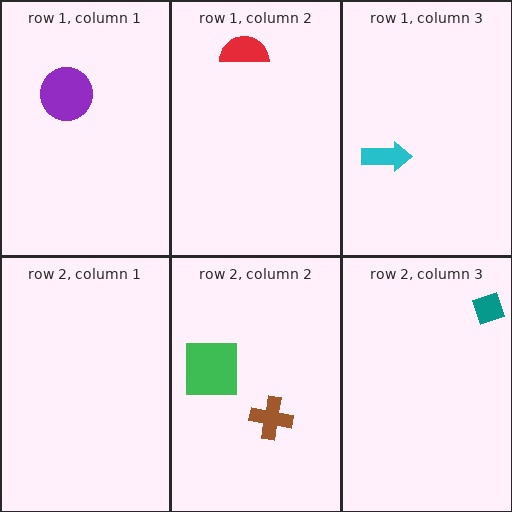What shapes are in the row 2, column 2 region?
The brown cross, the green square.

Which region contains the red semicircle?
The row 1, column 2 region.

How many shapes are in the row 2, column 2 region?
2.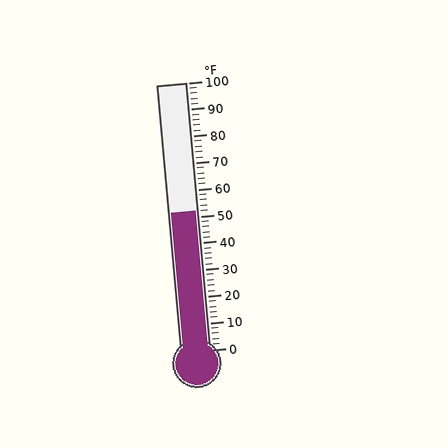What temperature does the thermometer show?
The thermometer shows approximately 52°F.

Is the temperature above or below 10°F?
The temperature is above 10°F.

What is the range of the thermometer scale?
The thermometer scale ranges from 0°F to 100°F.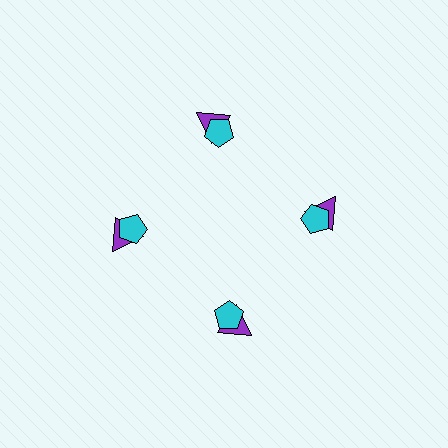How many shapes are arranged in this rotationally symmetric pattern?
There are 8 shapes, arranged in 4 groups of 2.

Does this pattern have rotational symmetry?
Yes, this pattern has 4-fold rotational symmetry. It looks the same after rotating 90 degrees around the center.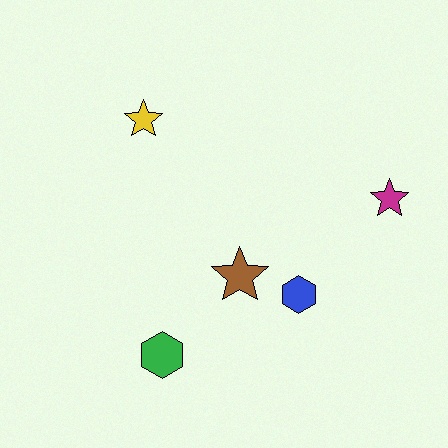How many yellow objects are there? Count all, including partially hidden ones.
There is 1 yellow object.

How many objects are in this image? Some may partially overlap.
There are 5 objects.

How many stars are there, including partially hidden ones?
There are 3 stars.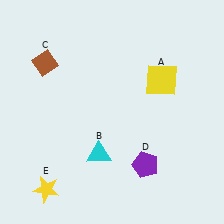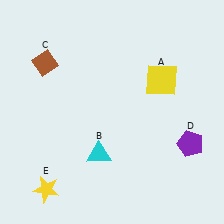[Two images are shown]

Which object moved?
The purple pentagon (D) moved right.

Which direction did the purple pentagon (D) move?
The purple pentagon (D) moved right.